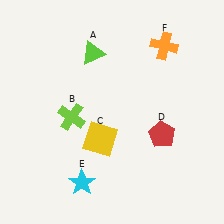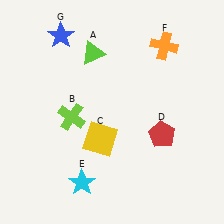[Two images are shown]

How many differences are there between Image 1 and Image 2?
There is 1 difference between the two images.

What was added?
A blue star (G) was added in Image 2.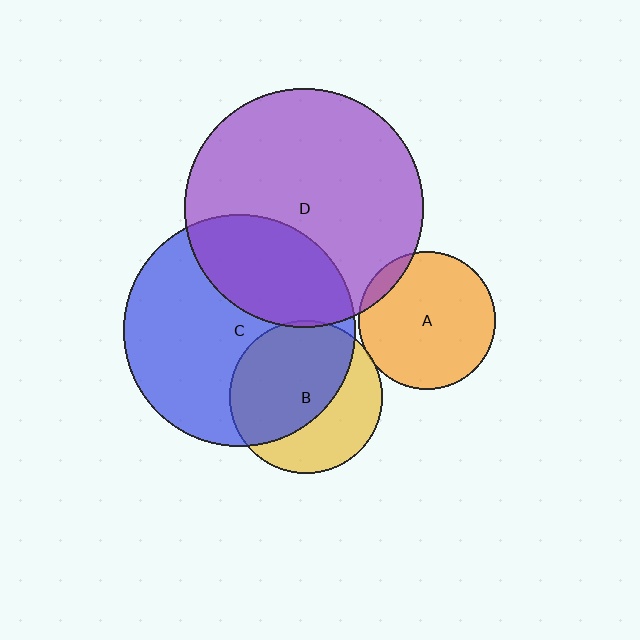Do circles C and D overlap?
Yes.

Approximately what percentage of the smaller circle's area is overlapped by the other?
Approximately 30%.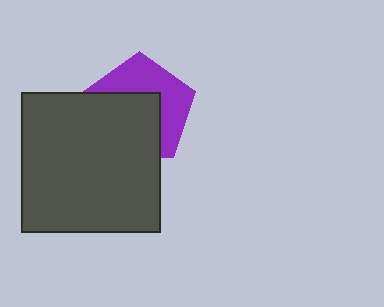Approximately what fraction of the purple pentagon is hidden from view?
Roughly 54% of the purple pentagon is hidden behind the dark gray square.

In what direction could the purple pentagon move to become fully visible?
The purple pentagon could move toward the upper-right. That would shift it out from behind the dark gray square entirely.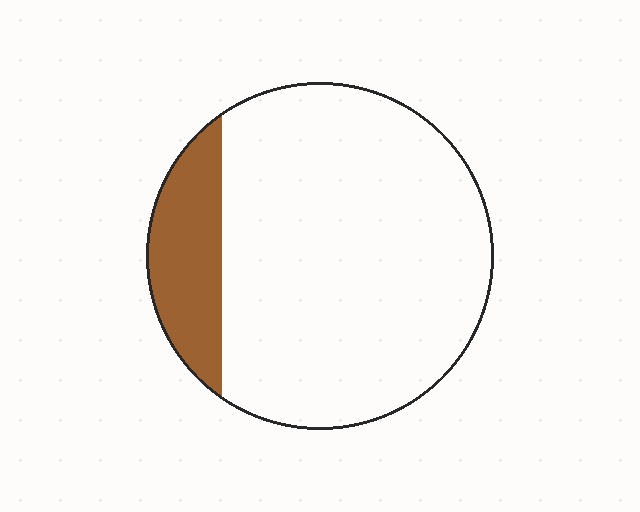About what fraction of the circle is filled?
About one sixth (1/6).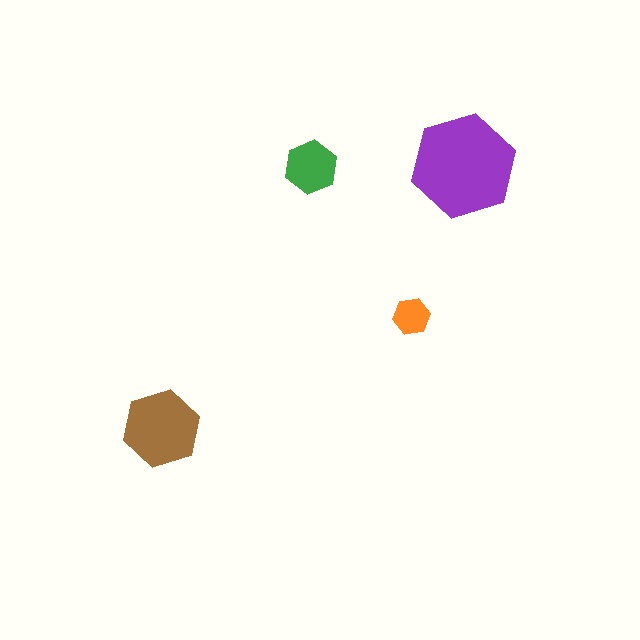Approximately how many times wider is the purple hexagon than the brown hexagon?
About 1.5 times wider.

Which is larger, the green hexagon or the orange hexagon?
The green one.